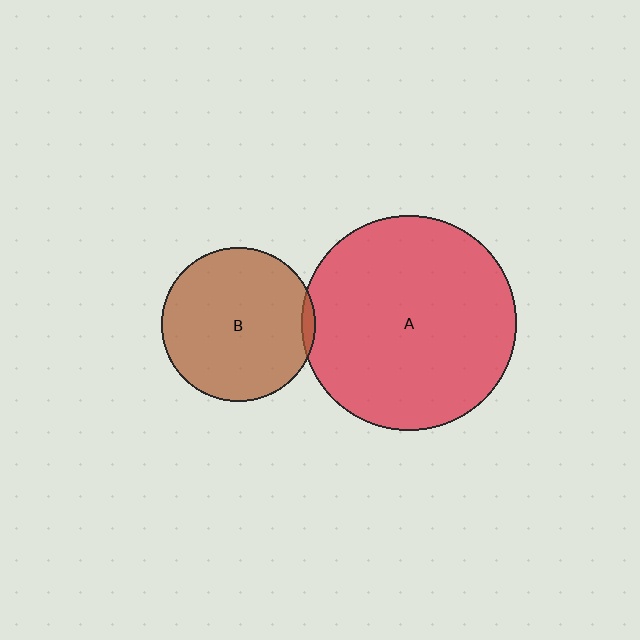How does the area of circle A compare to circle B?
Approximately 1.9 times.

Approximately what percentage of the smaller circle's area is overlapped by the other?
Approximately 5%.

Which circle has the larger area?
Circle A (red).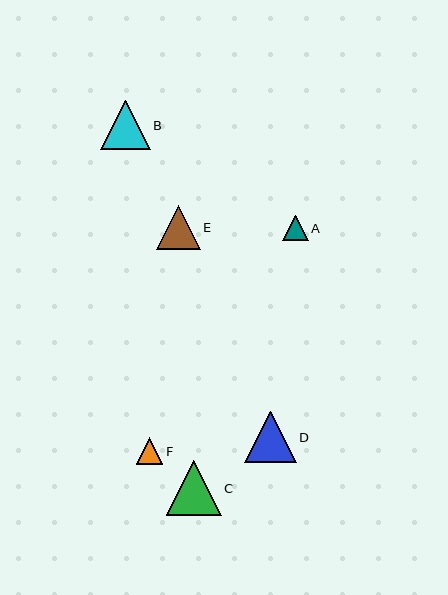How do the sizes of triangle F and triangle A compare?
Triangle F and triangle A are approximately the same size.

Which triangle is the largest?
Triangle C is the largest with a size of approximately 55 pixels.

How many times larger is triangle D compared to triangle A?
Triangle D is approximately 2.0 times the size of triangle A.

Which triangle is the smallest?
Triangle A is the smallest with a size of approximately 25 pixels.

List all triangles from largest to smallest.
From largest to smallest: C, D, B, E, F, A.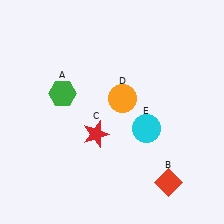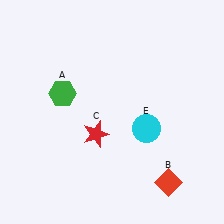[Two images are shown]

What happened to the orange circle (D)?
The orange circle (D) was removed in Image 2. It was in the top-right area of Image 1.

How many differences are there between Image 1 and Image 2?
There is 1 difference between the two images.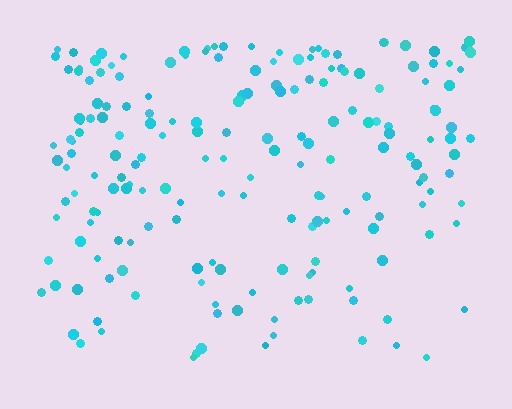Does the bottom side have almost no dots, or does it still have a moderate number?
Still a moderate number, just noticeably fewer than the top.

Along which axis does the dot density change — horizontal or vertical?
Vertical.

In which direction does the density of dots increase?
From bottom to top, with the top side densest.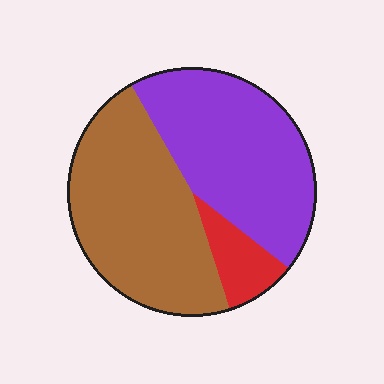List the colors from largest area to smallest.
From largest to smallest: brown, purple, red.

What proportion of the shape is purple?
Purple takes up about two fifths (2/5) of the shape.